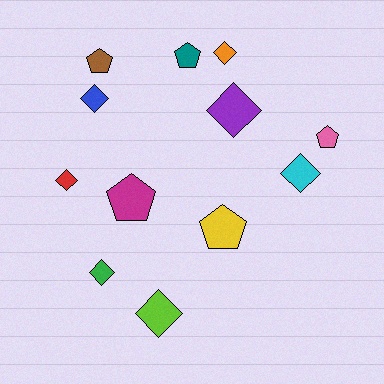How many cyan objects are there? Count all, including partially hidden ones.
There is 1 cyan object.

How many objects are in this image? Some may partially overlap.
There are 12 objects.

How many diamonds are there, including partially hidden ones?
There are 7 diamonds.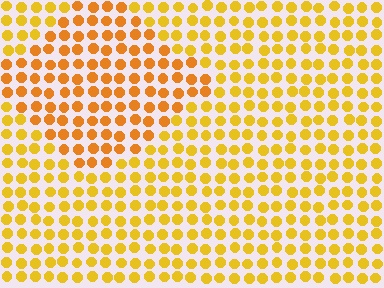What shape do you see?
I see a diamond.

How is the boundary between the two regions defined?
The boundary is defined purely by a slight shift in hue (about 20 degrees). Spacing, size, and orientation are identical on both sides.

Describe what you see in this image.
The image is filled with small yellow elements in a uniform arrangement. A diamond-shaped region is visible where the elements are tinted to a slightly different hue, forming a subtle color boundary.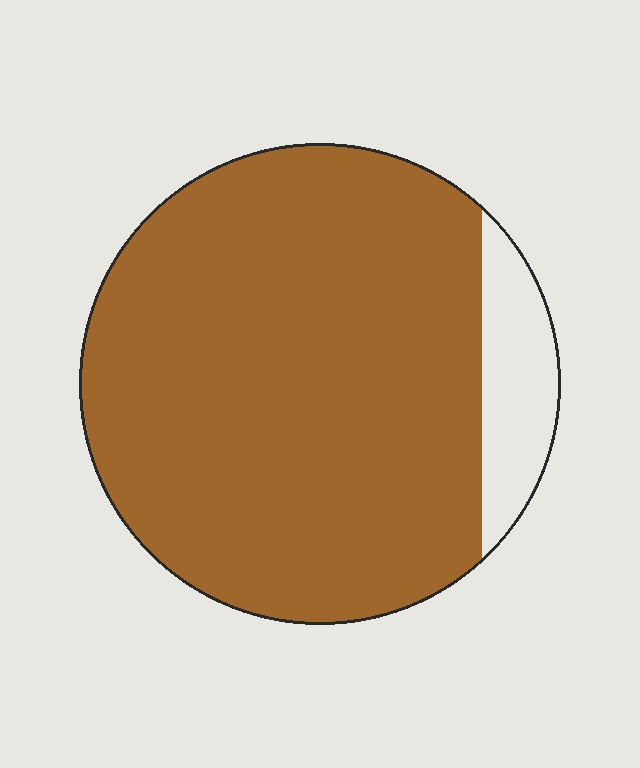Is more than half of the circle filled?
Yes.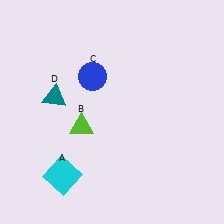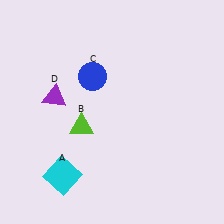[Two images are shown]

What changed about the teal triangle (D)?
In Image 1, D is teal. In Image 2, it changed to purple.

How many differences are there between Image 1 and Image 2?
There is 1 difference between the two images.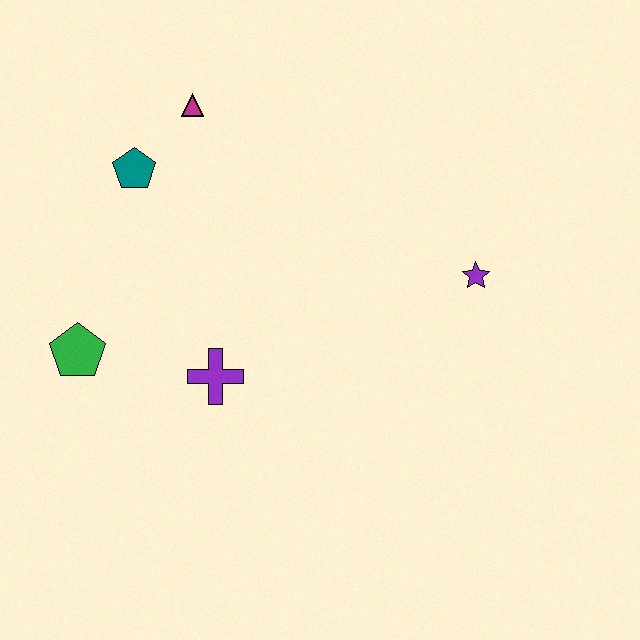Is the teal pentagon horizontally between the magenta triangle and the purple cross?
No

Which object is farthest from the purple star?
The green pentagon is farthest from the purple star.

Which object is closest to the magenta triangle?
The teal pentagon is closest to the magenta triangle.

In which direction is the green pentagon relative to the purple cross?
The green pentagon is to the left of the purple cross.